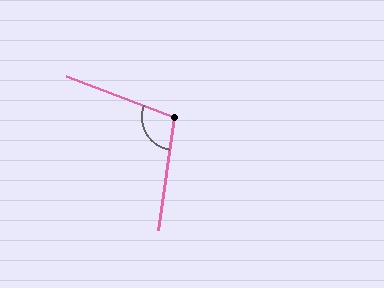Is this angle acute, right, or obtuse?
It is obtuse.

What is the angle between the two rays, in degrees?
Approximately 103 degrees.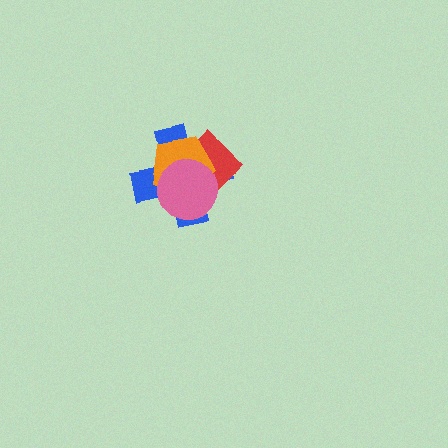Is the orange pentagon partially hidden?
Yes, it is partially covered by another shape.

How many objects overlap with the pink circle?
3 objects overlap with the pink circle.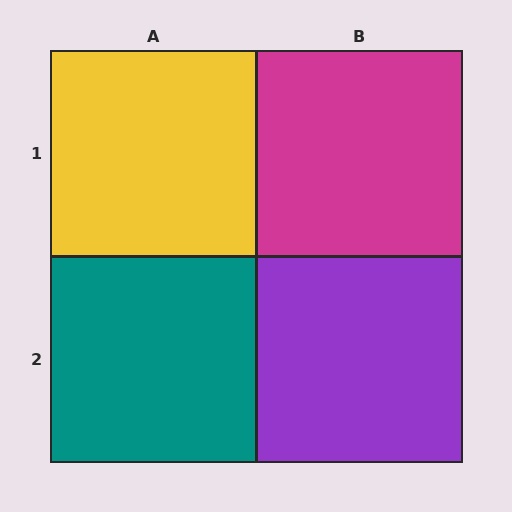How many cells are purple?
1 cell is purple.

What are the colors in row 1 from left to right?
Yellow, magenta.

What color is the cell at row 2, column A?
Teal.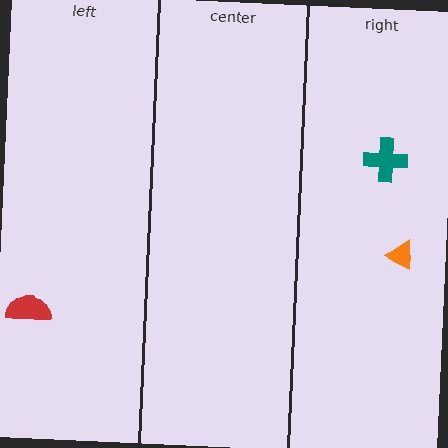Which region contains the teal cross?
The right region.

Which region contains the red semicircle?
The left region.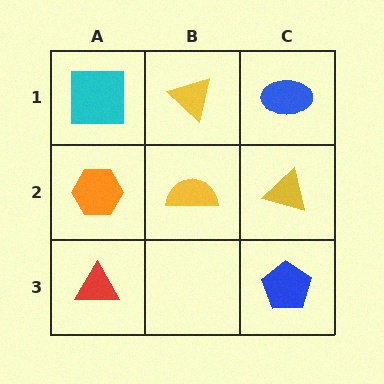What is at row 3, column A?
A red triangle.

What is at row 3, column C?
A blue pentagon.